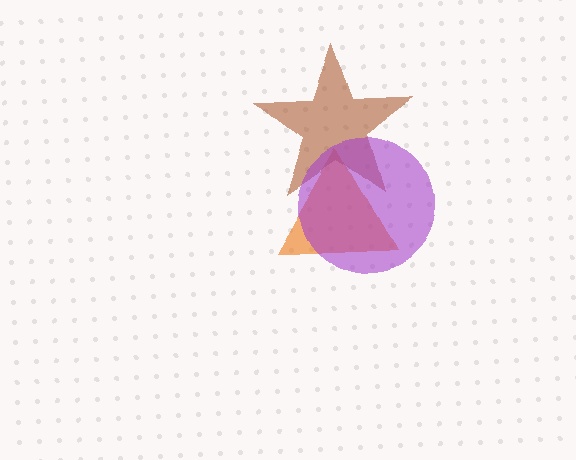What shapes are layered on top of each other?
The layered shapes are: an orange triangle, a brown star, a purple circle.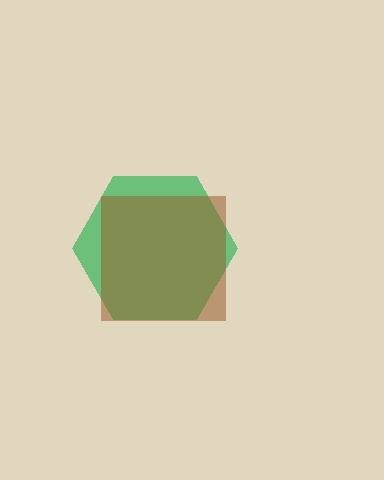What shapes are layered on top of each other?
The layered shapes are: a green hexagon, a brown square.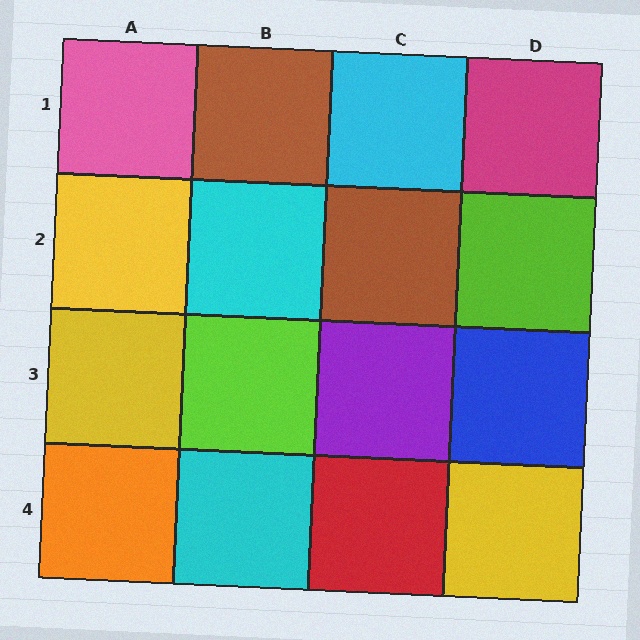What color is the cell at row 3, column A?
Yellow.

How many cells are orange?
1 cell is orange.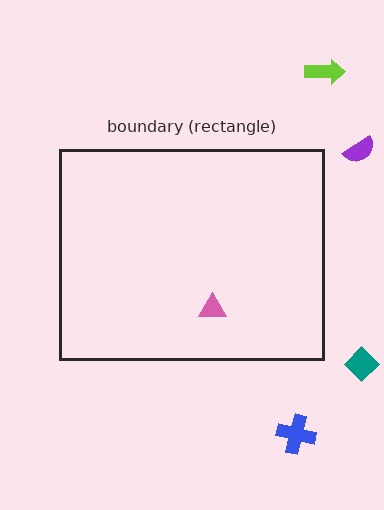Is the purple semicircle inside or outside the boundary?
Outside.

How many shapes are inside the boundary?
1 inside, 4 outside.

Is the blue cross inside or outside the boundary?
Outside.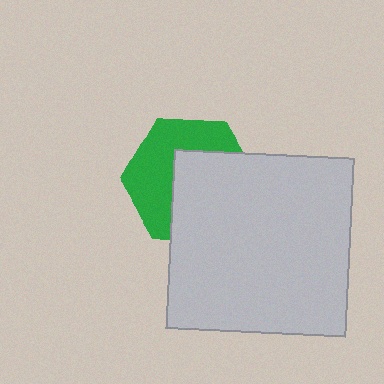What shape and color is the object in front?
The object in front is a light gray square.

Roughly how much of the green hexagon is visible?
About half of it is visible (roughly 47%).